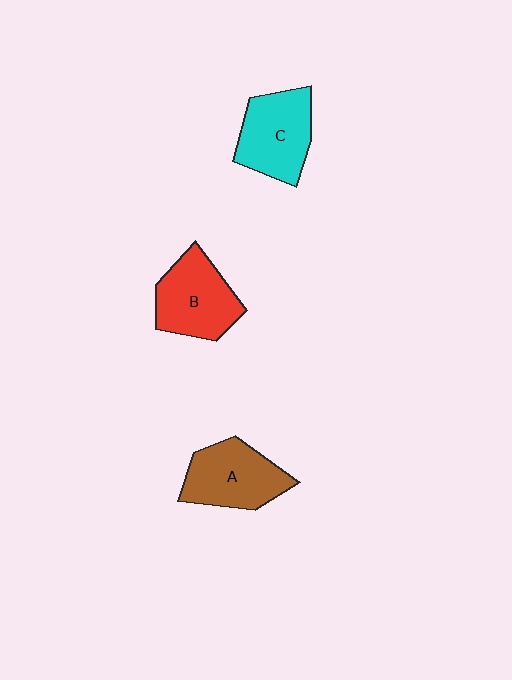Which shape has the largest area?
Shape C (cyan).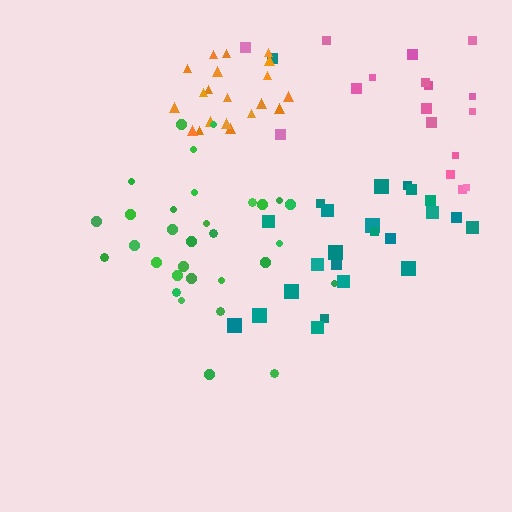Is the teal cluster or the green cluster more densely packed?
Green.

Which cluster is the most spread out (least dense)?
Pink.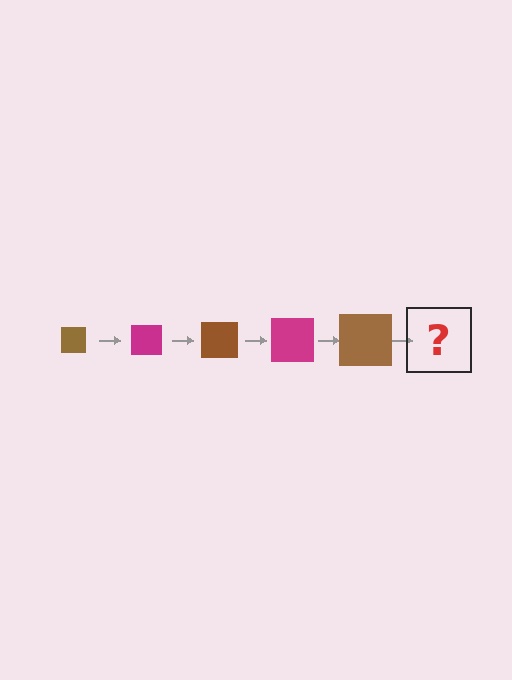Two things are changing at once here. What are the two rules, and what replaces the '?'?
The two rules are that the square grows larger each step and the color cycles through brown and magenta. The '?' should be a magenta square, larger than the previous one.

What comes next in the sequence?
The next element should be a magenta square, larger than the previous one.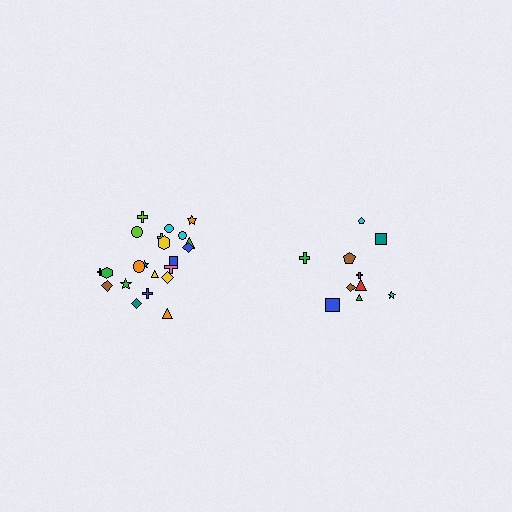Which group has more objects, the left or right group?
The left group.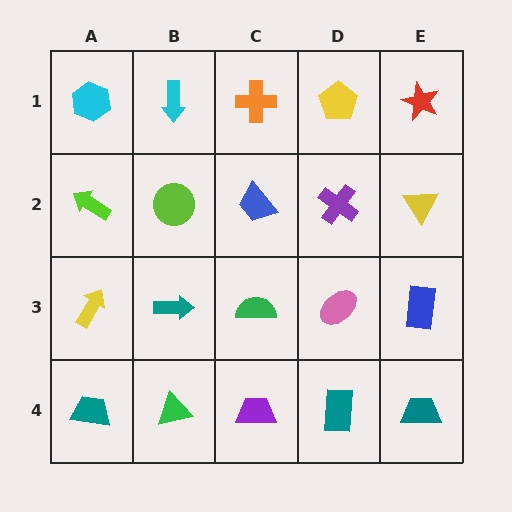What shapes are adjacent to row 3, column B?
A lime circle (row 2, column B), a green triangle (row 4, column B), a yellow arrow (row 3, column A), a green semicircle (row 3, column C).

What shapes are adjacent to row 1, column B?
A lime circle (row 2, column B), a cyan hexagon (row 1, column A), an orange cross (row 1, column C).